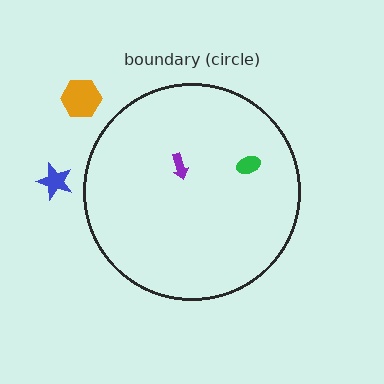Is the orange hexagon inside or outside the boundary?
Outside.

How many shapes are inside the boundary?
2 inside, 2 outside.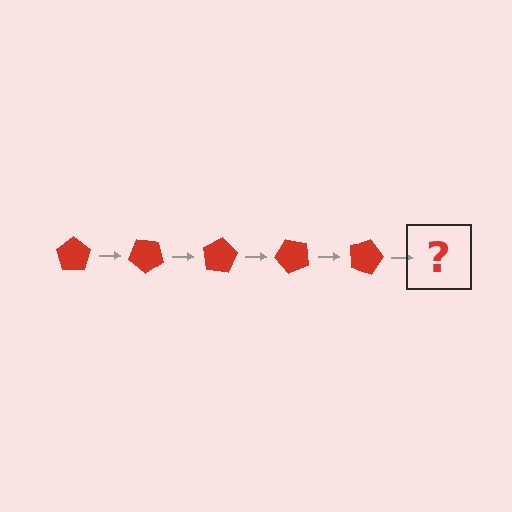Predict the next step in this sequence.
The next step is a red pentagon rotated 200 degrees.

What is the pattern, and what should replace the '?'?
The pattern is that the pentagon rotates 40 degrees each step. The '?' should be a red pentagon rotated 200 degrees.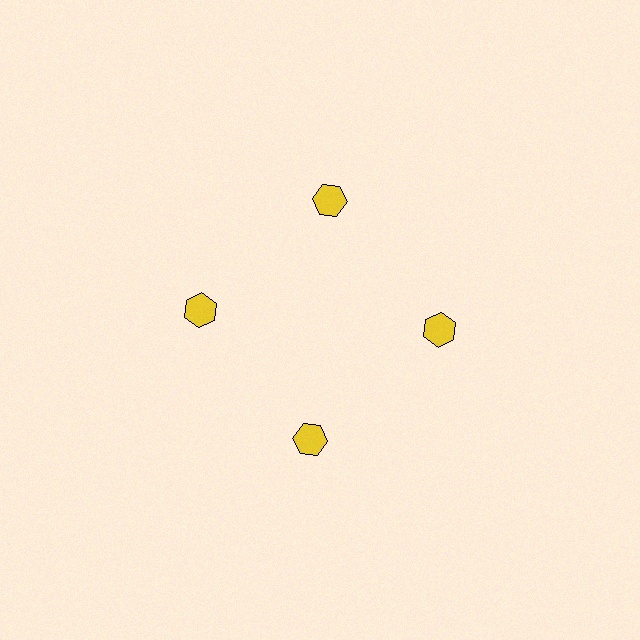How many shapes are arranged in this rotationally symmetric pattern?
There are 4 shapes, arranged in 4 groups of 1.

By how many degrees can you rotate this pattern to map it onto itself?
The pattern maps onto itself every 90 degrees of rotation.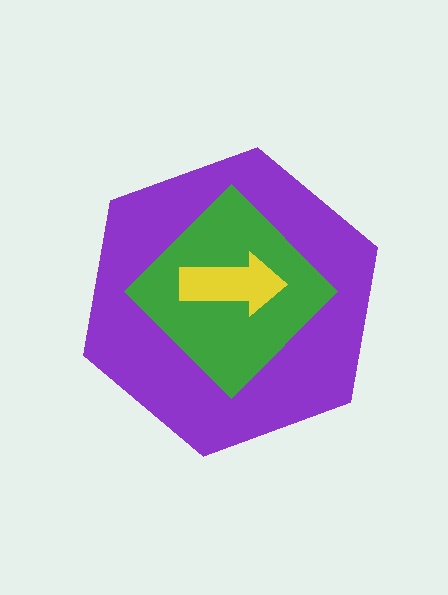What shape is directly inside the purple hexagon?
The green diamond.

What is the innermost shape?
The yellow arrow.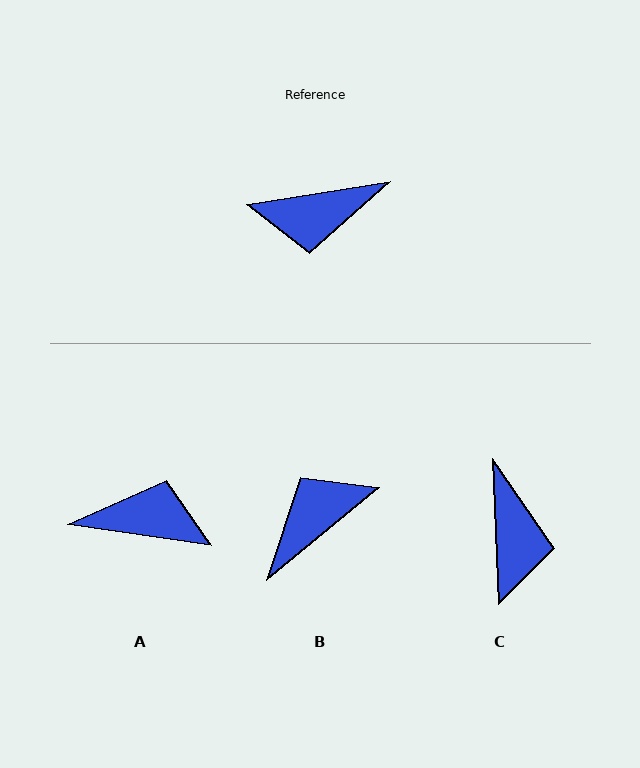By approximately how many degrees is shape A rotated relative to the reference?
Approximately 163 degrees counter-clockwise.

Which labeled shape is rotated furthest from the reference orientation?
A, about 163 degrees away.